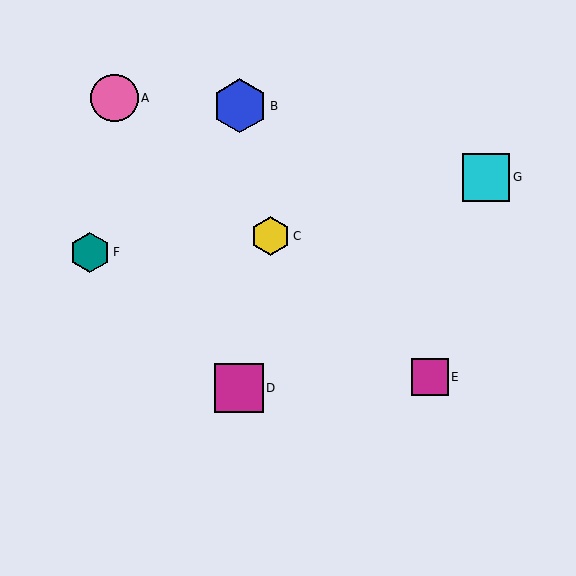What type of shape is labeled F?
Shape F is a teal hexagon.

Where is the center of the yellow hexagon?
The center of the yellow hexagon is at (270, 236).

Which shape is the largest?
The blue hexagon (labeled B) is the largest.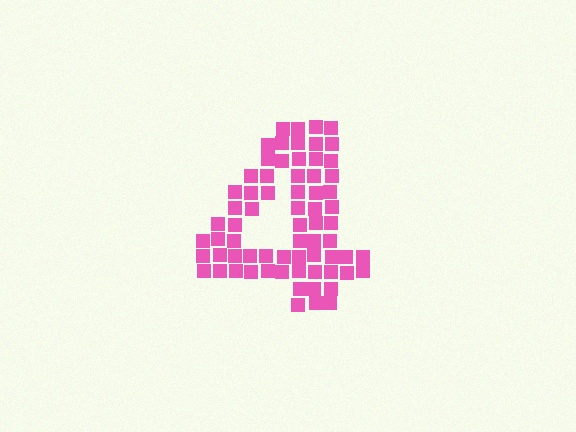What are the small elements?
The small elements are squares.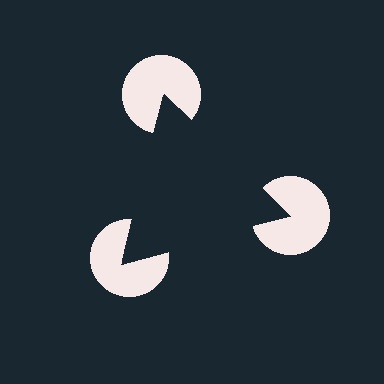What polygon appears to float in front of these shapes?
An illusory triangle — its edges are inferred from the aligned wedge cuts in the pac-man discs, not physically drawn.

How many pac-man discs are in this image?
There are 3 — one at each vertex of the illusory triangle.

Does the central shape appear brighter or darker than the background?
It typically appears slightly darker than the background, even though no actual brightness change is drawn.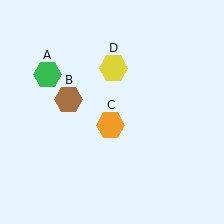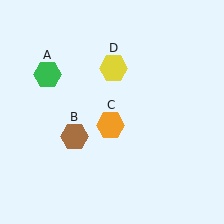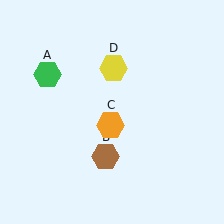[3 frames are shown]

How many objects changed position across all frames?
1 object changed position: brown hexagon (object B).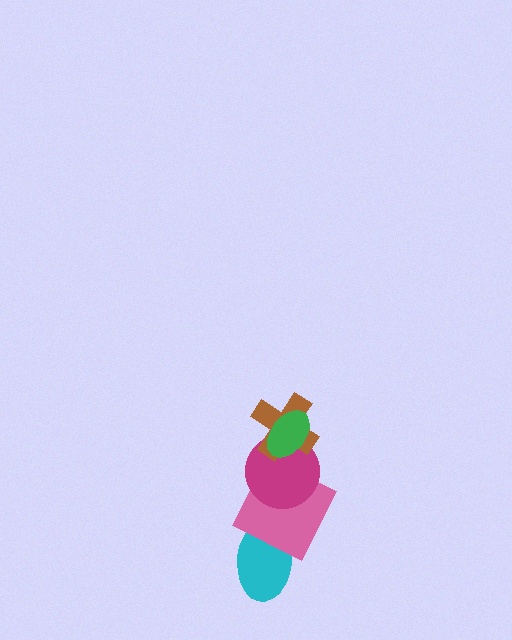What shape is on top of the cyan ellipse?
The pink square is on top of the cyan ellipse.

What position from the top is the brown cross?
The brown cross is 2nd from the top.